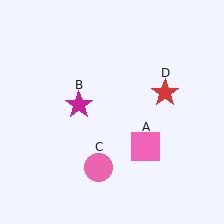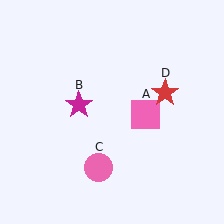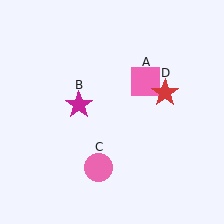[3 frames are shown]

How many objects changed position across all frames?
1 object changed position: pink square (object A).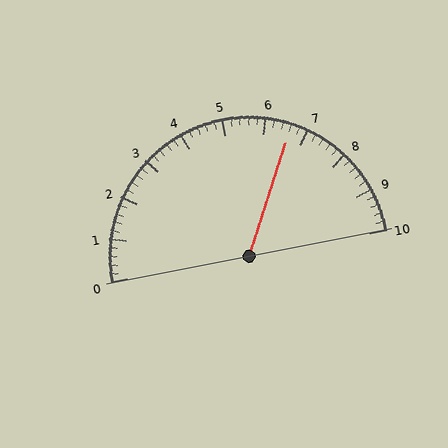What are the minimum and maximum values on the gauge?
The gauge ranges from 0 to 10.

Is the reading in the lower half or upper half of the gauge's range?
The reading is in the upper half of the range (0 to 10).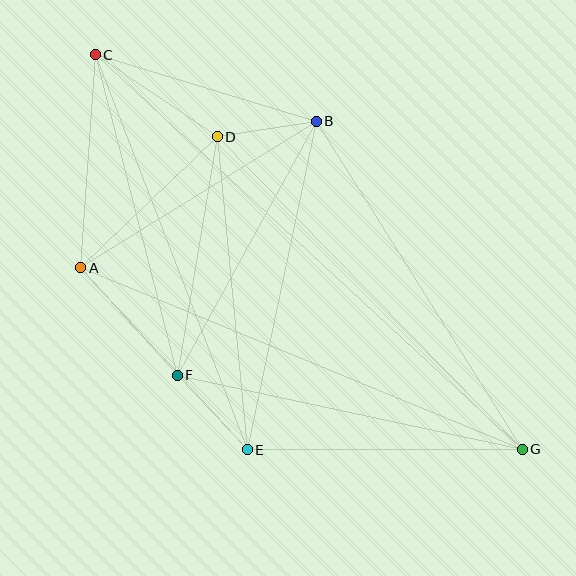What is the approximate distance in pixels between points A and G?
The distance between A and G is approximately 478 pixels.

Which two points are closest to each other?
Points B and D are closest to each other.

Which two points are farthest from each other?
Points C and G are farthest from each other.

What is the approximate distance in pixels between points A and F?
The distance between A and F is approximately 144 pixels.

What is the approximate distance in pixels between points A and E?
The distance between A and E is approximately 247 pixels.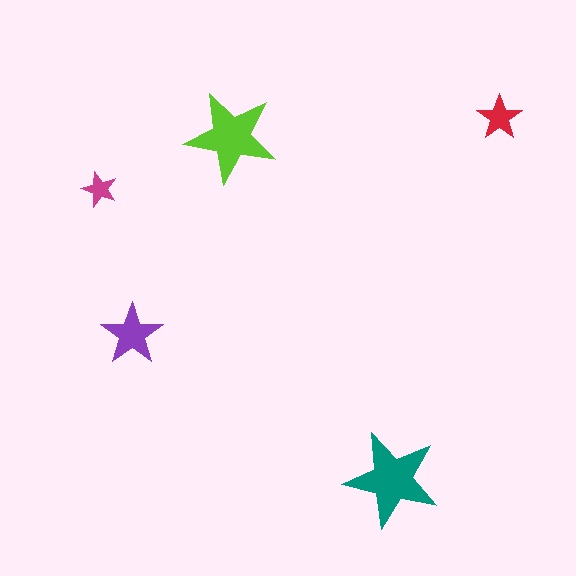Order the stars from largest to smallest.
the teal one, the lime one, the purple one, the red one, the magenta one.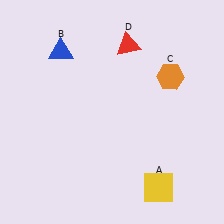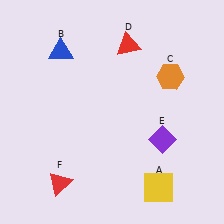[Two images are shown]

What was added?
A purple diamond (E), a red triangle (F) were added in Image 2.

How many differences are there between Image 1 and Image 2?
There are 2 differences between the two images.